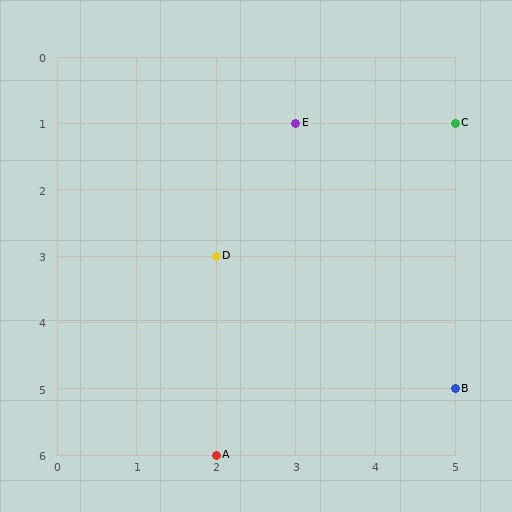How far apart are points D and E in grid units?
Points D and E are 1 column and 2 rows apart (about 2.2 grid units diagonally).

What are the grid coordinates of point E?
Point E is at grid coordinates (3, 1).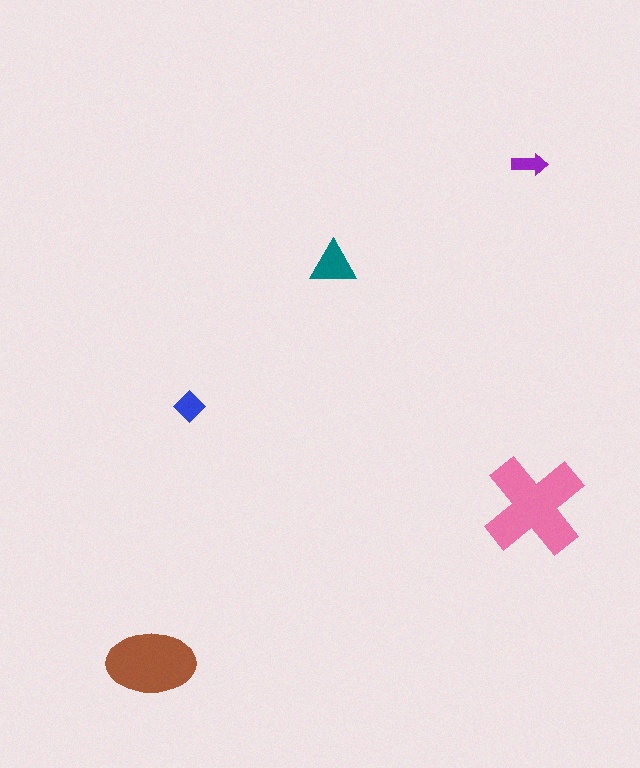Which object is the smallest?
The purple arrow.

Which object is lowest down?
The brown ellipse is bottommost.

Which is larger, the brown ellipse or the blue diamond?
The brown ellipse.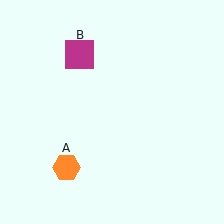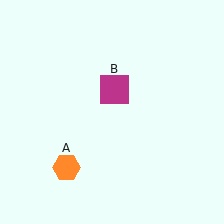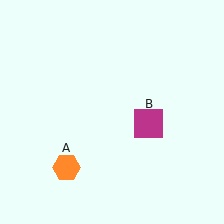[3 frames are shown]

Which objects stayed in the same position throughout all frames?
Orange hexagon (object A) remained stationary.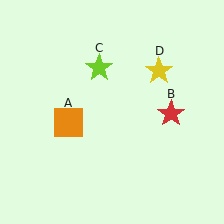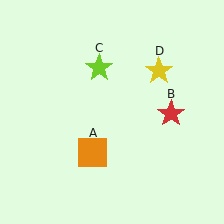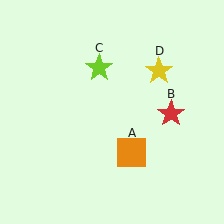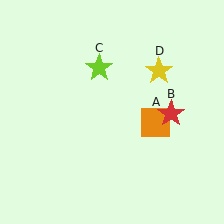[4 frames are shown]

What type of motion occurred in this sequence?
The orange square (object A) rotated counterclockwise around the center of the scene.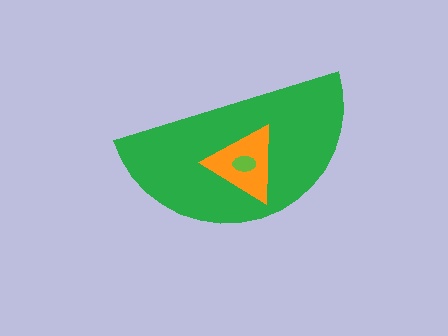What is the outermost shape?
The green semicircle.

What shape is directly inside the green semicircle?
The orange triangle.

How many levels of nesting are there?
3.